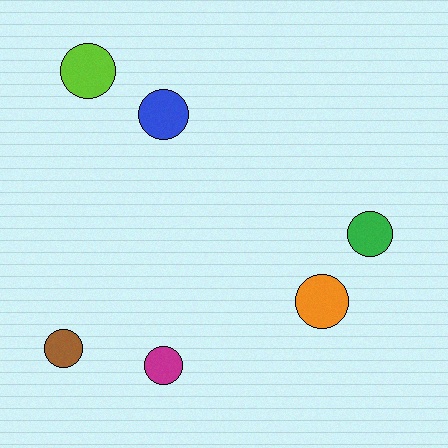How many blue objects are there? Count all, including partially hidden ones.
There is 1 blue object.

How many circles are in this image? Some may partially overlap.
There are 6 circles.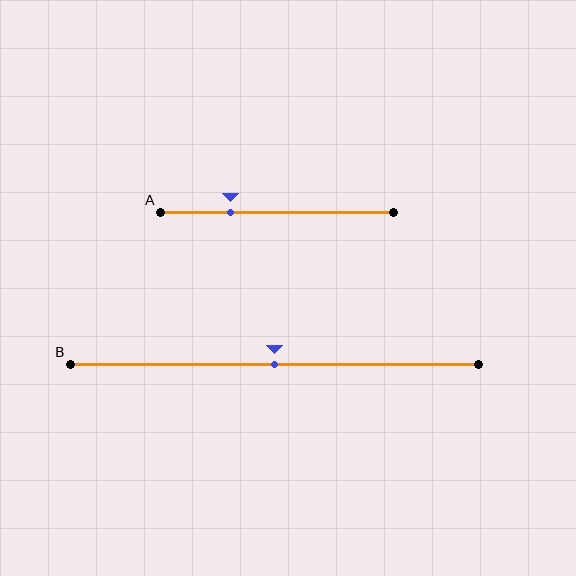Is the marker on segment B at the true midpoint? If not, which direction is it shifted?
Yes, the marker on segment B is at the true midpoint.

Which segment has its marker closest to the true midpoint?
Segment B has its marker closest to the true midpoint.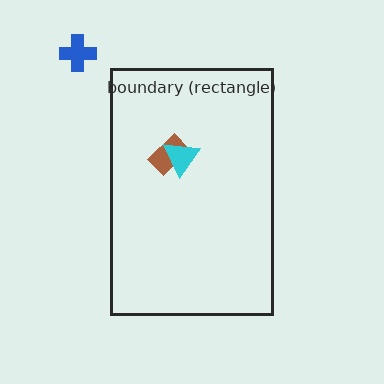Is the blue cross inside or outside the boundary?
Outside.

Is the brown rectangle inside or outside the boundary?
Inside.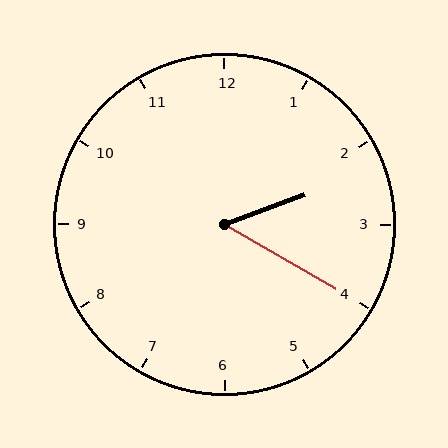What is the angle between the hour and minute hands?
Approximately 50 degrees.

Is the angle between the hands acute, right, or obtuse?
It is acute.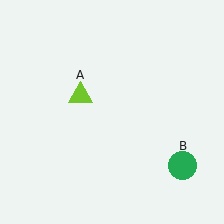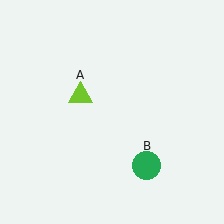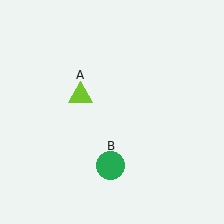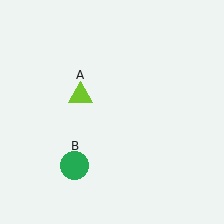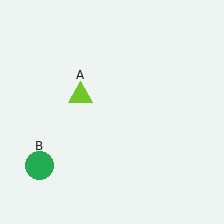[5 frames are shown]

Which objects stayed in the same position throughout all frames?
Lime triangle (object A) remained stationary.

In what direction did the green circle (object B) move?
The green circle (object B) moved left.